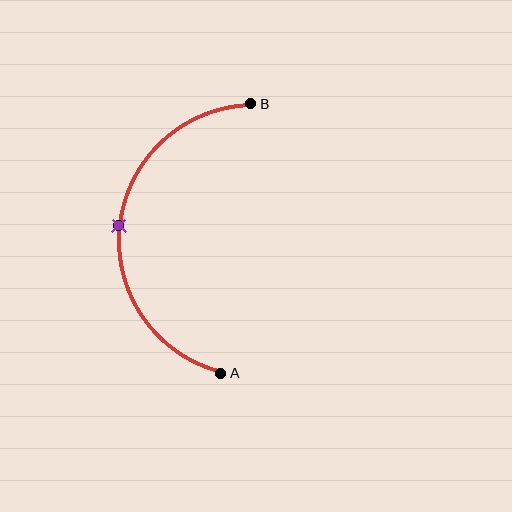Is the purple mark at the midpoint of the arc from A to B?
Yes. The purple mark lies on the arc at equal arc-length from both A and B — it is the arc midpoint.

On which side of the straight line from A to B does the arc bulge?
The arc bulges to the left of the straight line connecting A and B.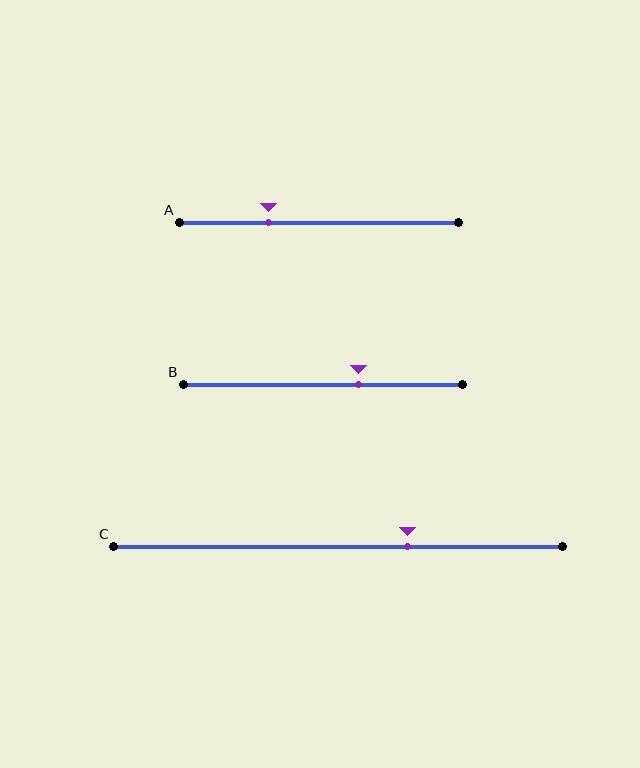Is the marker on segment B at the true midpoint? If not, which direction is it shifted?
No, the marker on segment B is shifted to the right by about 13% of the segment length.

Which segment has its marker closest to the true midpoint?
Segment B has its marker closest to the true midpoint.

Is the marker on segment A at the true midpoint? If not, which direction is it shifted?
No, the marker on segment A is shifted to the left by about 18% of the segment length.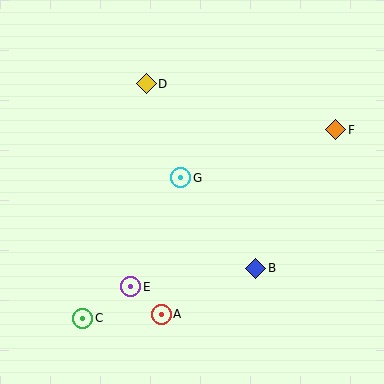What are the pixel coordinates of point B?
Point B is at (256, 268).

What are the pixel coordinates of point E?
Point E is at (131, 287).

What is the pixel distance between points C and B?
The distance between C and B is 180 pixels.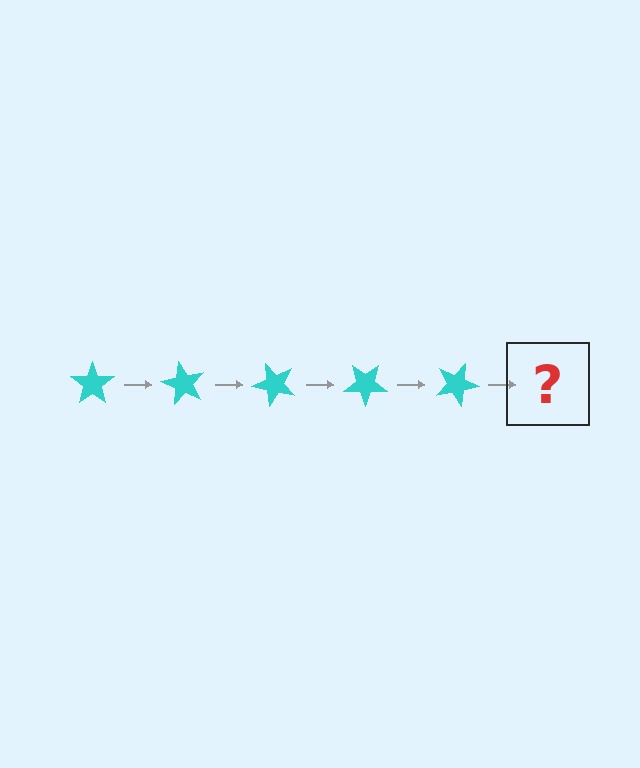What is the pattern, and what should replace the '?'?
The pattern is that the star rotates 60 degrees each step. The '?' should be a cyan star rotated 300 degrees.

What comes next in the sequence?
The next element should be a cyan star rotated 300 degrees.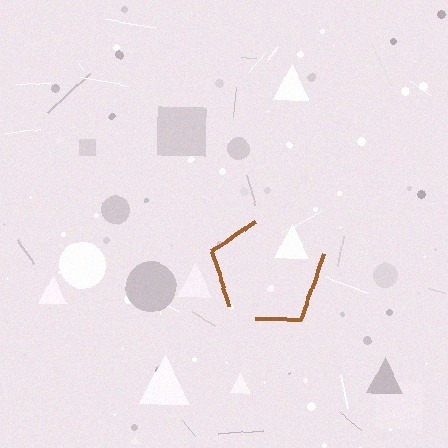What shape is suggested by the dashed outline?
The dashed outline suggests a pentagon.